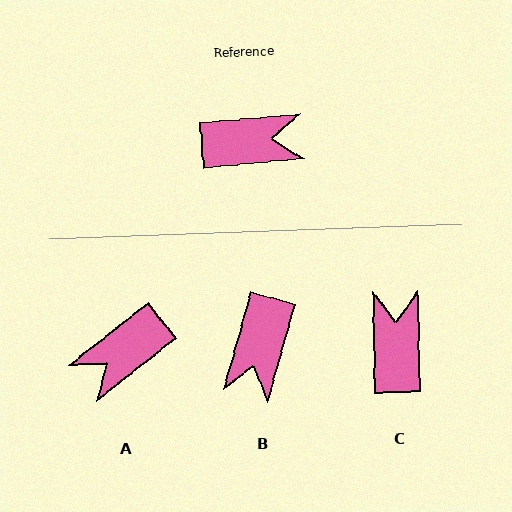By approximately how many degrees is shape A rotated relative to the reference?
Approximately 147 degrees clockwise.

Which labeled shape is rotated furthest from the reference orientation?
A, about 147 degrees away.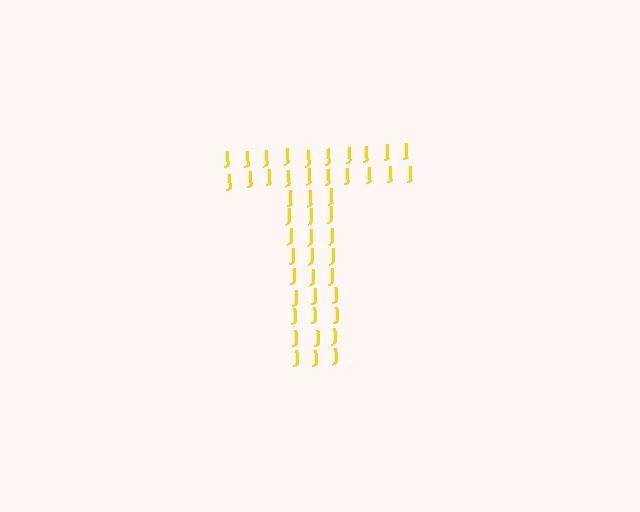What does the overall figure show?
The overall figure shows the letter T.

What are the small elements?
The small elements are letter J's.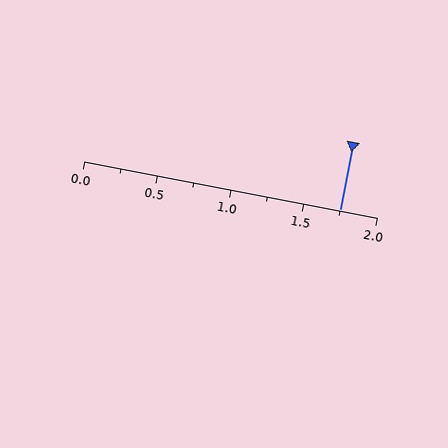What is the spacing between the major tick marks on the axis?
The major ticks are spaced 0.5 apart.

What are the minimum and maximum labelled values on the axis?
The axis runs from 0.0 to 2.0.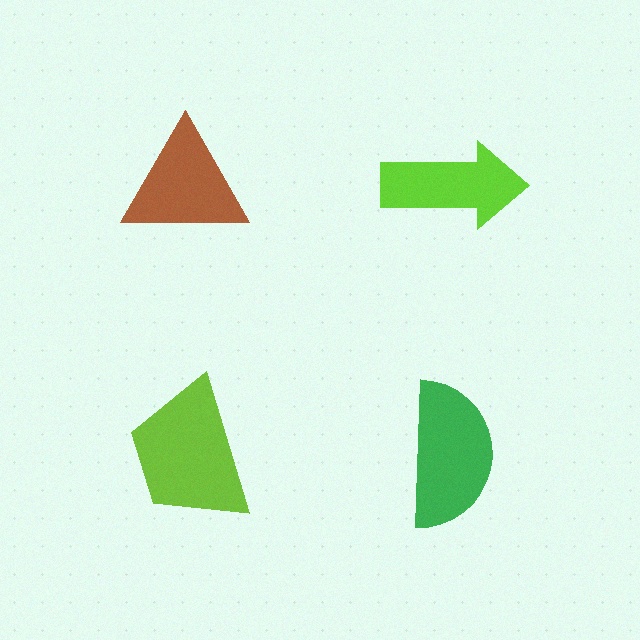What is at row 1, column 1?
A brown triangle.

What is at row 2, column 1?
A lime trapezoid.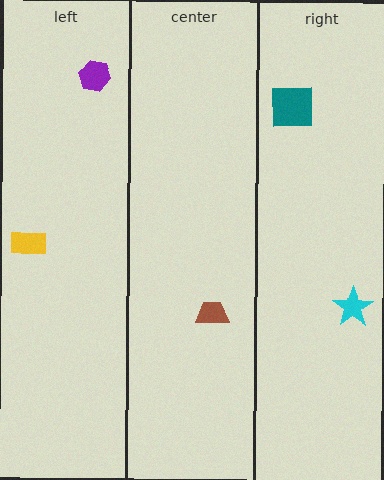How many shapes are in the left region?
2.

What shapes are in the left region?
The purple hexagon, the yellow rectangle.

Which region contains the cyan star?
The right region.